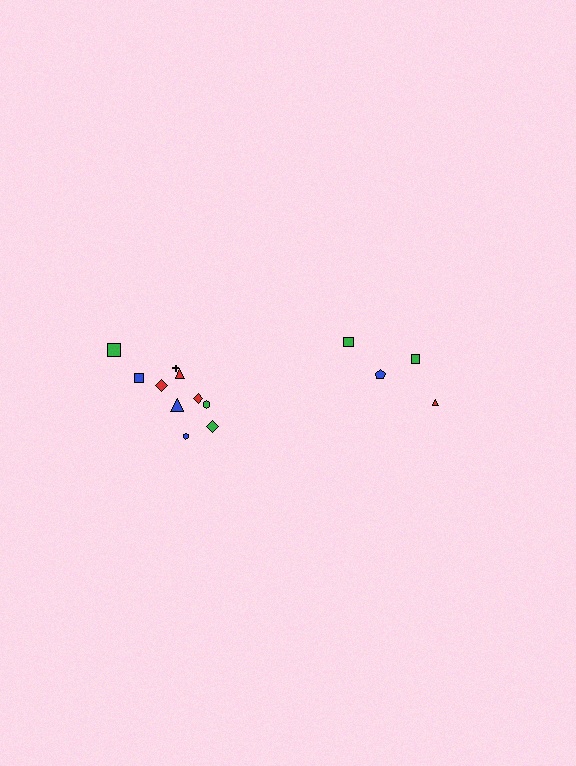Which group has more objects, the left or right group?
The left group.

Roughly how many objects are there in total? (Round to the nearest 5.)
Roughly 15 objects in total.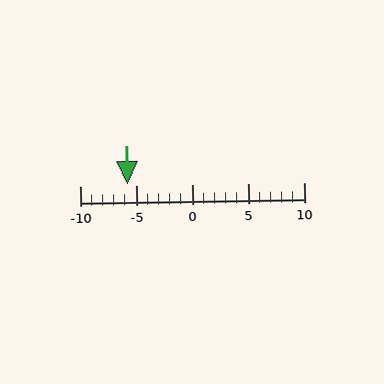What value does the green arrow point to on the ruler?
The green arrow points to approximately -6.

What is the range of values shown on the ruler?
The ruler shows values from -10 to 10.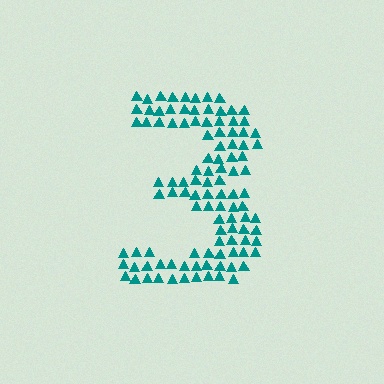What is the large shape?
The large shape is the digit 3.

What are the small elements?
The small elements are triangles.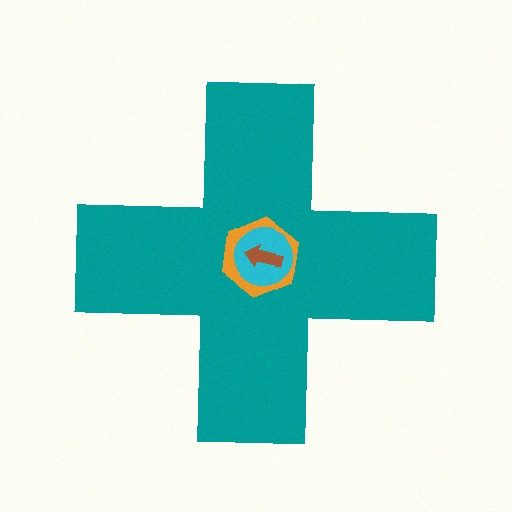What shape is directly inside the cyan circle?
The brown arrow.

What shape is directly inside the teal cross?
The orange hexagon.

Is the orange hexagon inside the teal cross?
Yes.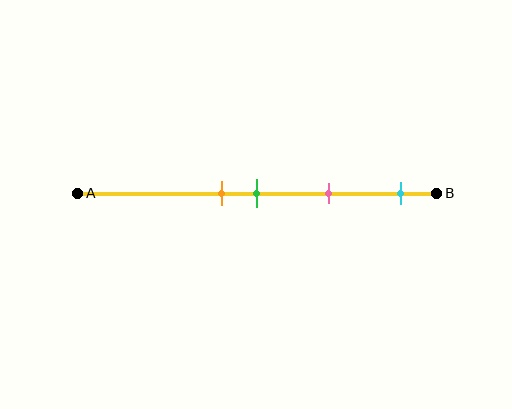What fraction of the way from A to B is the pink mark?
The pink mark is approximately 70% (0.7) of the way from A to B.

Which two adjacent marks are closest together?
The orange and green marks are the closest adjacent pair.